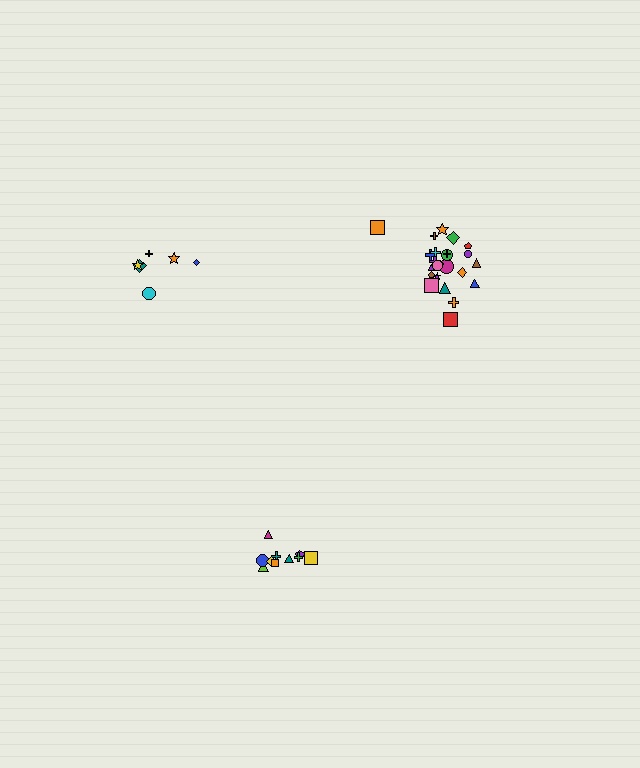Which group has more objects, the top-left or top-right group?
The top-right group.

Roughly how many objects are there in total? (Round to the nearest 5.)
Roughly 40 objects in total.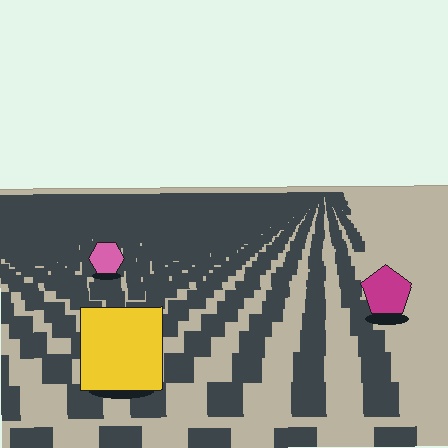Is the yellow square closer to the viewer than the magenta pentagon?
Yes. The yellow square is closer — you can tell from the texture gradient: the ground texture is coarser near it.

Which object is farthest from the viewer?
The pink hexagon is farthest from the viewer. It appears smaller and the ground texture around it is denser.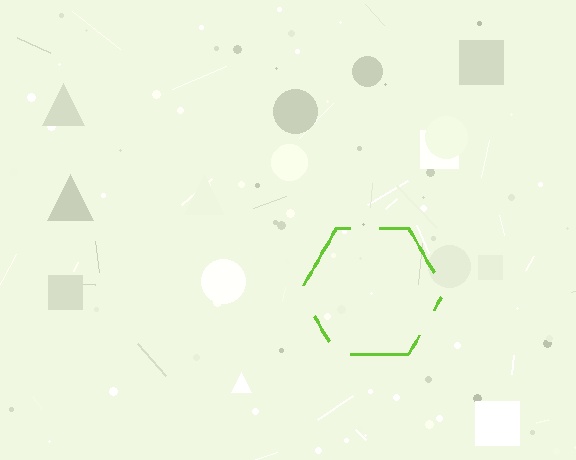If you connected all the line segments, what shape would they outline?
They would outline a hexagon.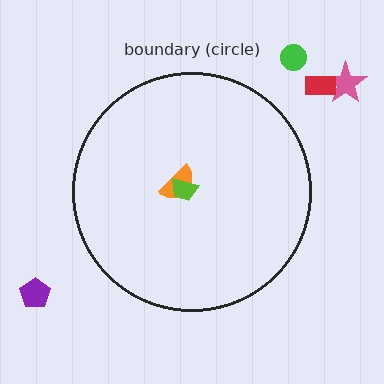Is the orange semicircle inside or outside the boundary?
Inside.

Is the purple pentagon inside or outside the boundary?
Outside.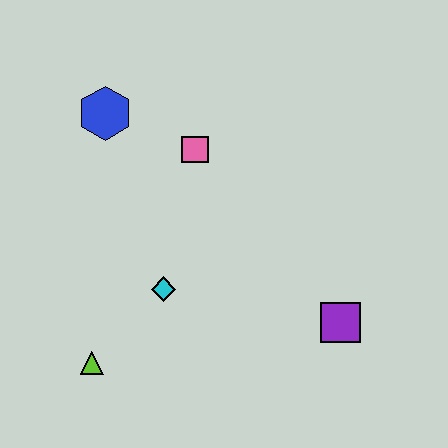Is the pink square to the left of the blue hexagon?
No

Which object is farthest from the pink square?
The lime triangle is farthest from the pink square.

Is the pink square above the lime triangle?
Yes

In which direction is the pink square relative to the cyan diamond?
The pink square is above the cyan diamond.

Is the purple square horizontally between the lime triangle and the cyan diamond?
No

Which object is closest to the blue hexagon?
The pink square is closest to the blue hexagon.